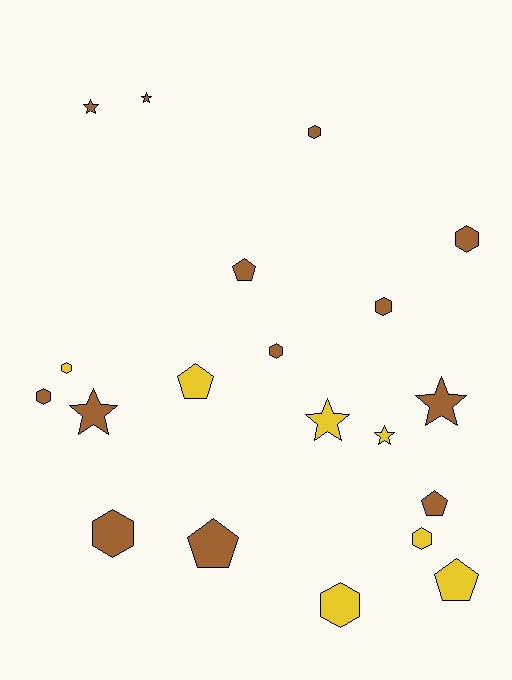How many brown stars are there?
There are 4 brown stars.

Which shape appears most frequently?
Hexagon, with 9 objects.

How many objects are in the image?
There are 20 objects.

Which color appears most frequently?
Brown, with 13 objects.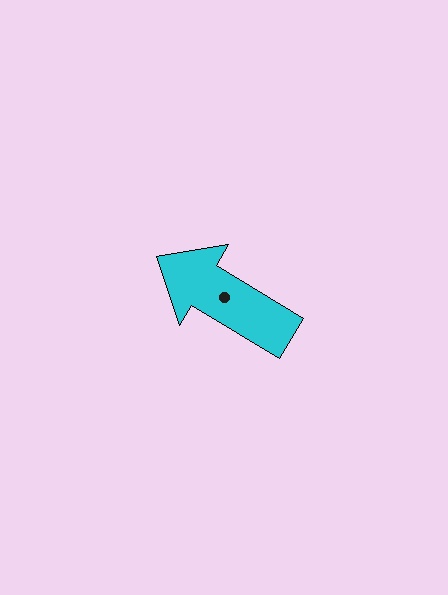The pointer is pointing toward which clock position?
Roughly 10 o'clock.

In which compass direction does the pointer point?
Northwest.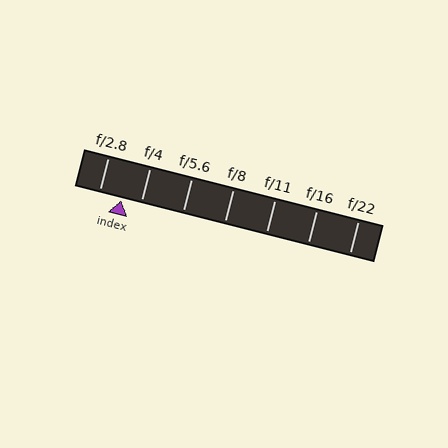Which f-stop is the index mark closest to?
The index mark is closest to f/4.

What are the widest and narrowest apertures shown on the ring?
The widest aperture shown is f/2.8 and the narrowest is f/22.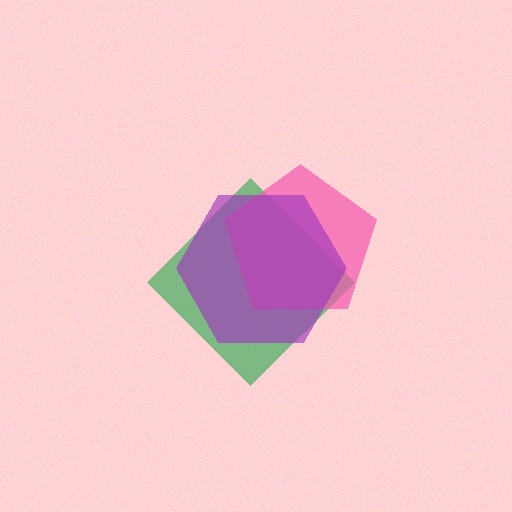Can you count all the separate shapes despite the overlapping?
Yes, there are 3 separate shapes.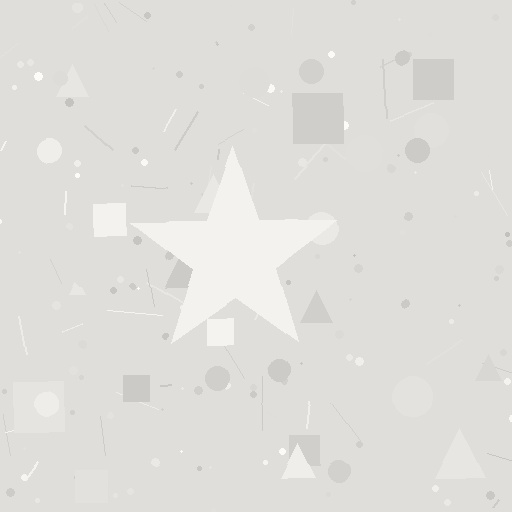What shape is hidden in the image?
A star is hidden in the image.